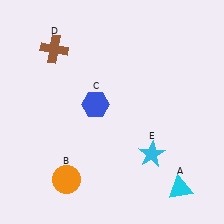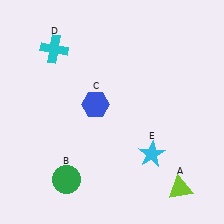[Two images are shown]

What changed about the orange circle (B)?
In Image 1, B is orange. In Image 2, it changed to green.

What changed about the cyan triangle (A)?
In Image 1, A is cyan. In Image 2, it changed to lime.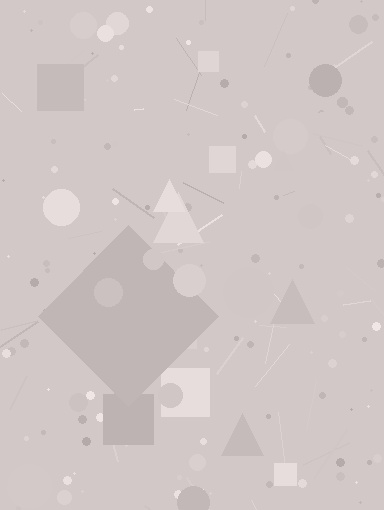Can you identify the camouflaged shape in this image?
The camouflaged shape is a diamond.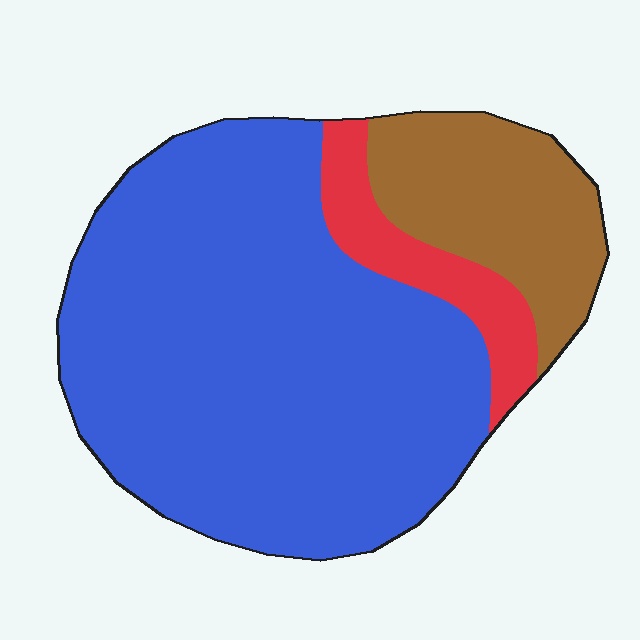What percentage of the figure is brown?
Brown covers about 20% of the figure.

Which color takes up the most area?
Blue, at roughly 70%.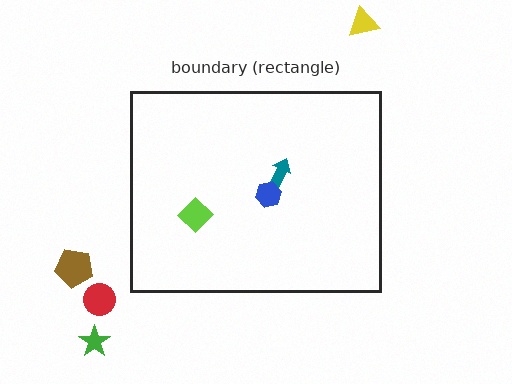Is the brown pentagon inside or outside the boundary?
Outside.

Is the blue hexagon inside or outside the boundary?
Inside.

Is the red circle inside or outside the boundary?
Outside.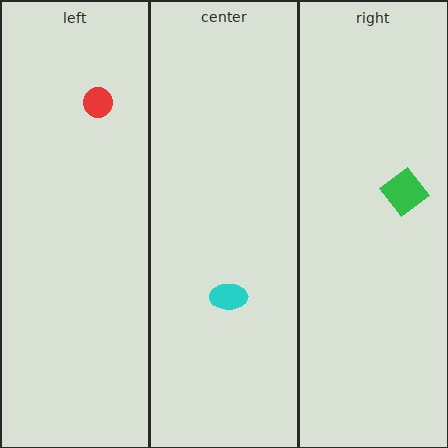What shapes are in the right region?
The green diamond.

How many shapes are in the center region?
1.